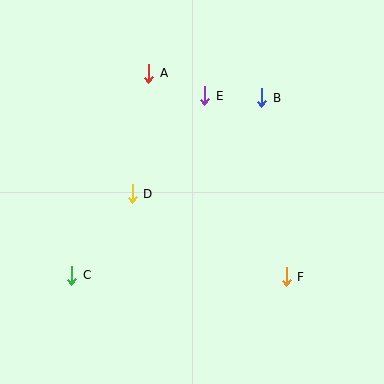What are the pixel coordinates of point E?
Point E is at (205, 96).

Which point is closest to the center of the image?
Point D at (132, 194) is closest to the center.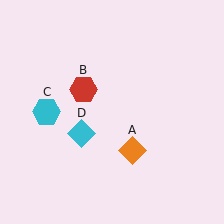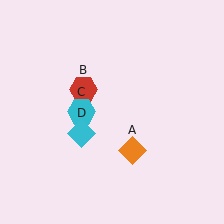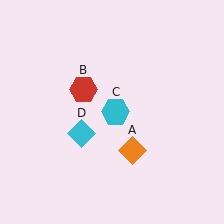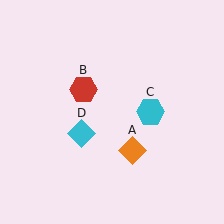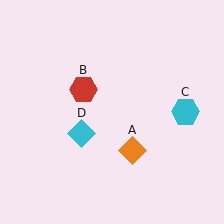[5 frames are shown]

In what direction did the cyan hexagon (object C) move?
The cyan hexagon (object C) moved right.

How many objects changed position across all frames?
1 object changed position: cyan hexagon (object C).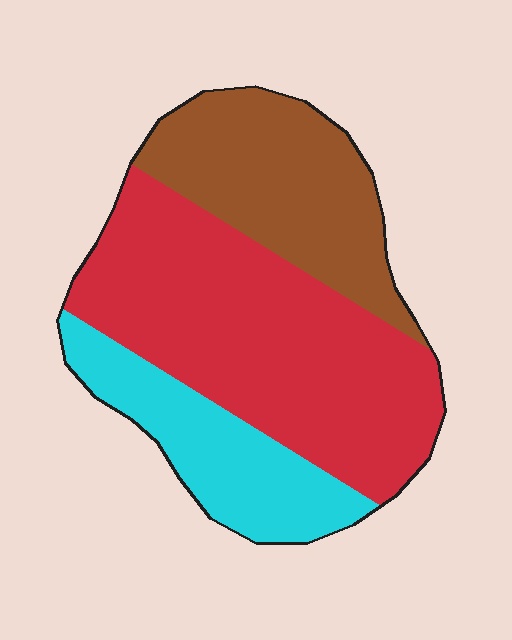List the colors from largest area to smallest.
From largest to smallest: red, brown, cyan.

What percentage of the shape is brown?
Brown covers about 30% of the shape.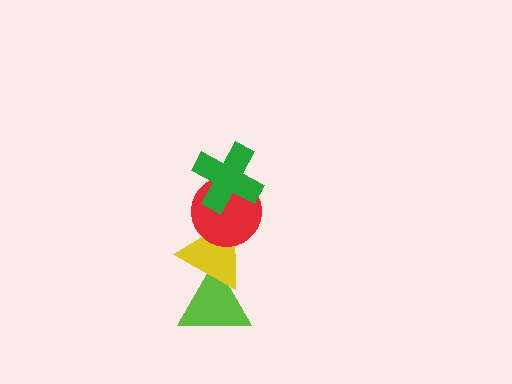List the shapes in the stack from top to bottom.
From top to bottom: the green cross, the red circle, the yellow triangle, the lime triangle.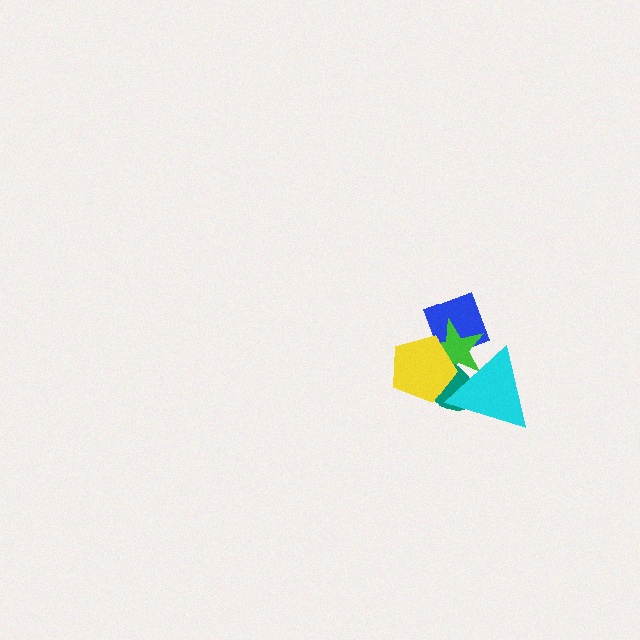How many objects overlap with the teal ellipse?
4 objects overlap with the teal ellipse.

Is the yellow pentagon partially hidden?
Yes, it is partially covered by another shape.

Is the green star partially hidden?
Yes, it is partially covered by another shape.